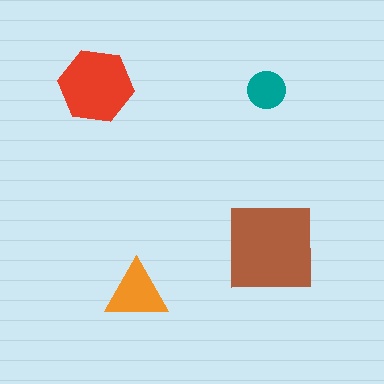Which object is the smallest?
The teal circle.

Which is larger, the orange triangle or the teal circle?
The orange triangle.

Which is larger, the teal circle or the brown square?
The brown square.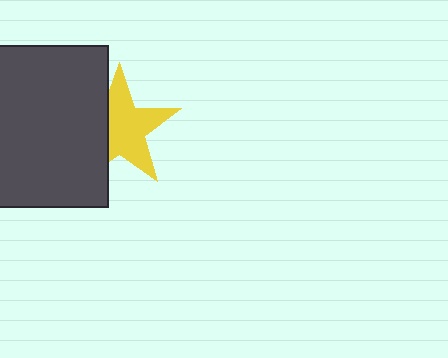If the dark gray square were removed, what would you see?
You would see the complete yellow star.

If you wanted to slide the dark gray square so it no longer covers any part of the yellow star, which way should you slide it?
Slide it left — that is the most direct way to separate the two shapes.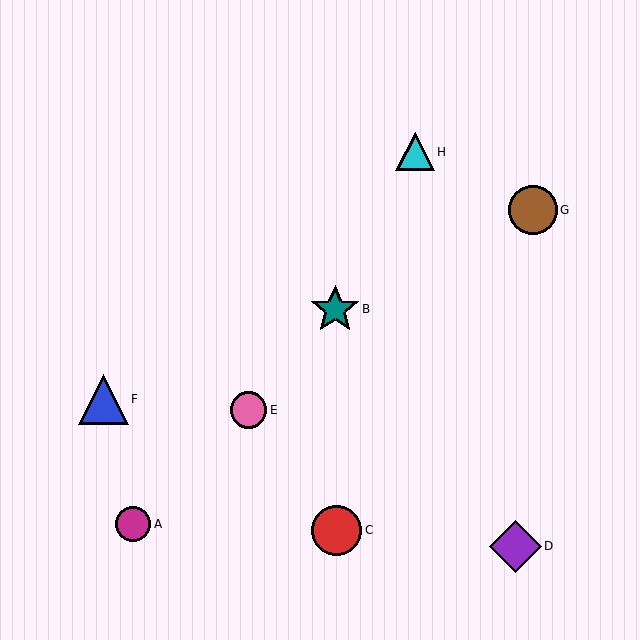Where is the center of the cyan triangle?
The center of the cyan triangle is at (415, 152).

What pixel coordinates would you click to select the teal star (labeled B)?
Click at (335, 309) to select the teal star B.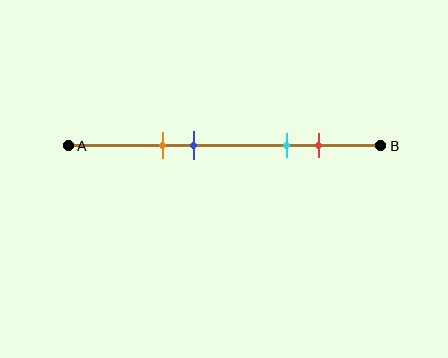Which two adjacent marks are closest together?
The orange and blue marks are the closest adjacent pair.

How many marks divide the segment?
There are 4 marks dividing the segment.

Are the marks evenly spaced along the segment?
No, the marks are not evenly spaced.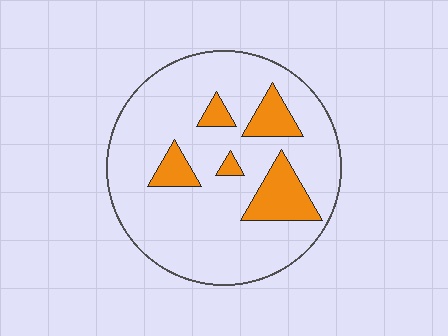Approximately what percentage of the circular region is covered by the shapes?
Approximately 15%.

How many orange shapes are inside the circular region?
5.